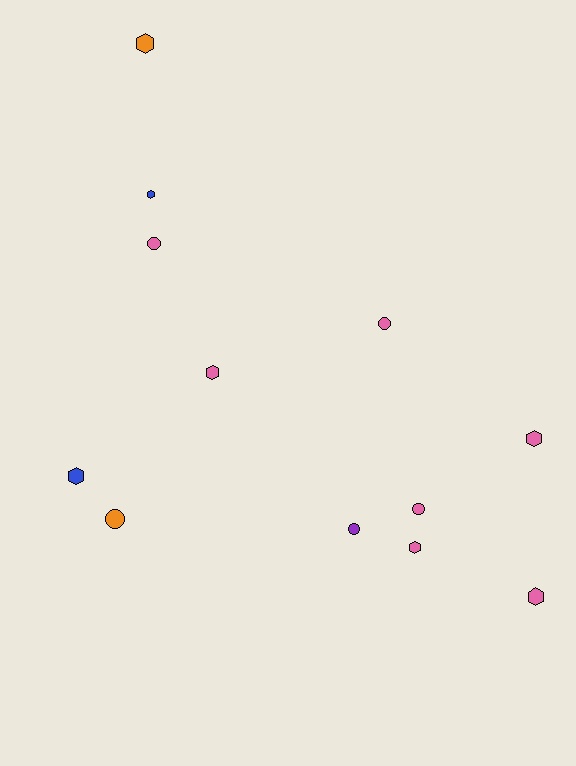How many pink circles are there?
There are 3 pink circles.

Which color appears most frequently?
Pink, with 7 objects.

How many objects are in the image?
There are 12 objects.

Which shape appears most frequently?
Hexagon, with 7 objects.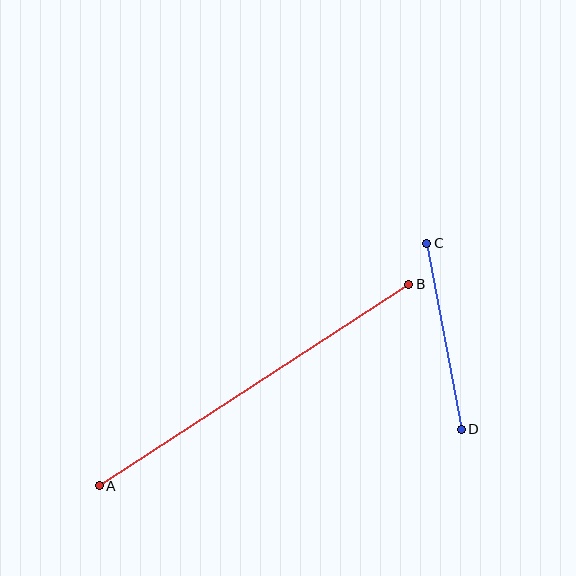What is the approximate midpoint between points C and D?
The midpoint is at approximately (444, 336) pixels.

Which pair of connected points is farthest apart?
Points A and B are farthest apart.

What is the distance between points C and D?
The distance is approximately 189 pixels.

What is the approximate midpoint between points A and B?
The midpoint is at approximately (254, 385) pixels.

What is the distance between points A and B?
The distance is approximately 369 pixels.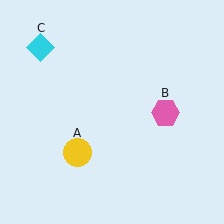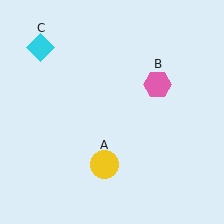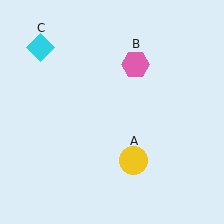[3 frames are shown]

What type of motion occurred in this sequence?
The yellow circle (object A), pink hexagon (object B) rotated counterclockwise around the center of the scene.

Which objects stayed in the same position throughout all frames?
Cyan diamond (object C) remained stationary.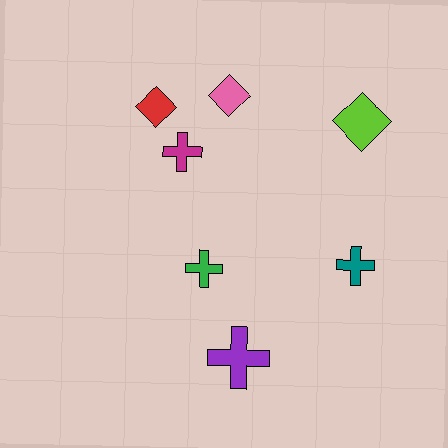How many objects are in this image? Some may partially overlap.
There are 7 objects.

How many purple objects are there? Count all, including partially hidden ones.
There is 1 purple object.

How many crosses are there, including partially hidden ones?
There are 4 crosses.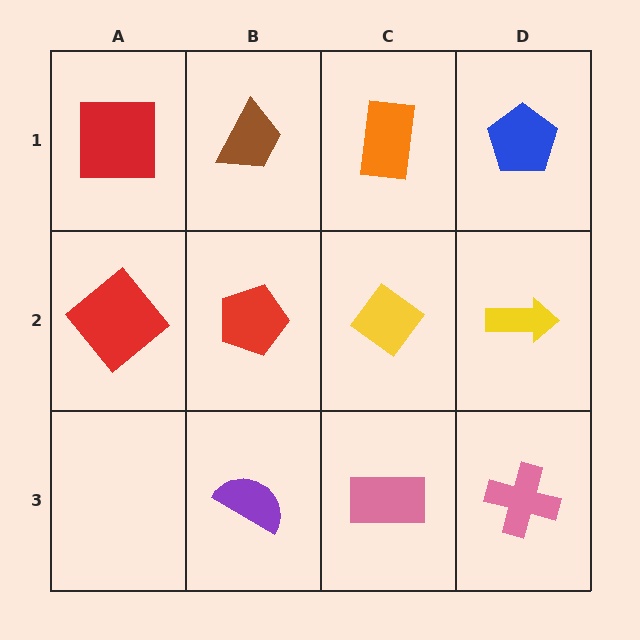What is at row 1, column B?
A brown trapezoid.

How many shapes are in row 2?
4 shapes.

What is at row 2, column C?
A yellow diamond.